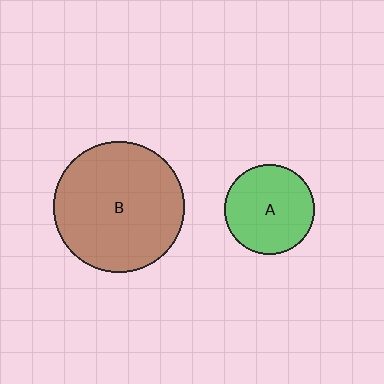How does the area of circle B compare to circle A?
Approximately 2.1 times.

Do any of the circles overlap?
No, none of the circles overlap.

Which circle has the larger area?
Circle B (brown).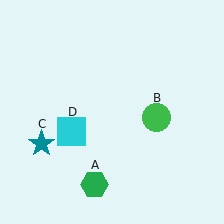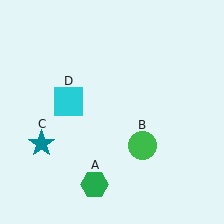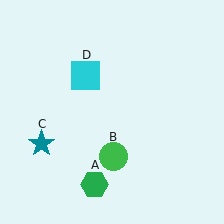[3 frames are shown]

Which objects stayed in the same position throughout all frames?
Green hexagon (object A) and teal star (object C) remained stationary.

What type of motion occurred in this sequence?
The green circle (object B), cyan square (object D) rotated clockwise around the center of the scene.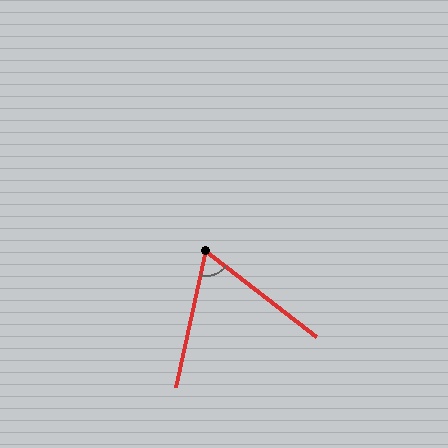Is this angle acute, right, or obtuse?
It is acute.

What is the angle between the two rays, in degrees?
Approximately 65 degrees.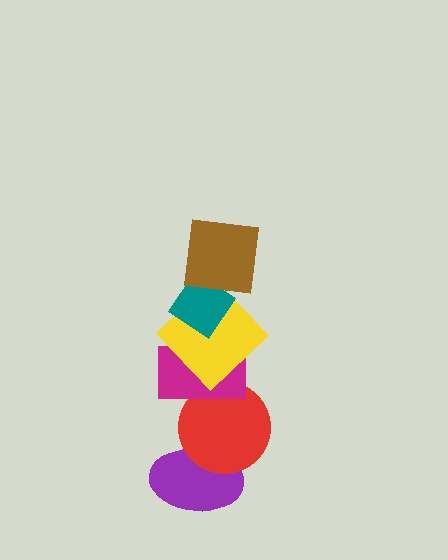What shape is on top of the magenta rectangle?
The yellow diamond is on top of the magenta rectangle.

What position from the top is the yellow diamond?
The yellow diamond is 3rd from the top.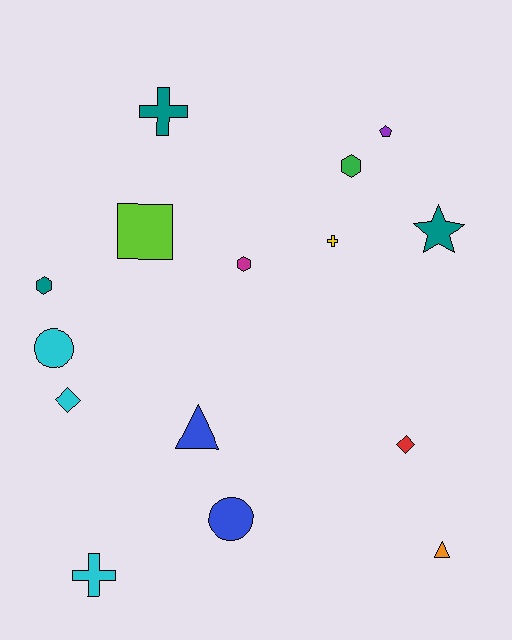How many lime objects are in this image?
There is 1 lime object.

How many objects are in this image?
There are 15 objects.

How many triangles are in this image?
There are 2 triangles.